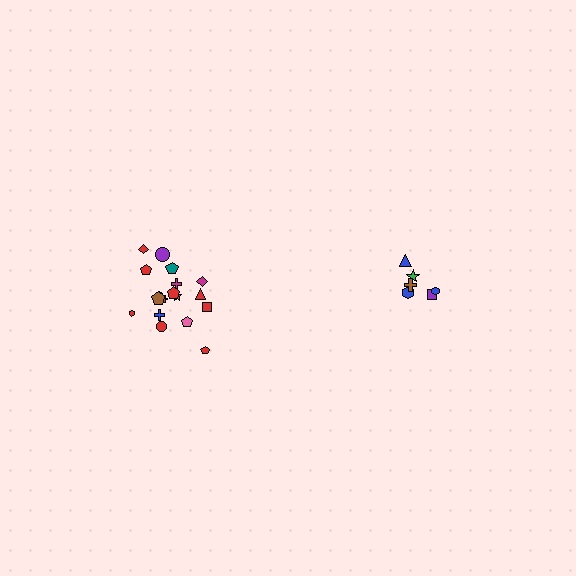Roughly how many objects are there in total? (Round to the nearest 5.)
Roughly 25 objects in total.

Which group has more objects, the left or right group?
The left group.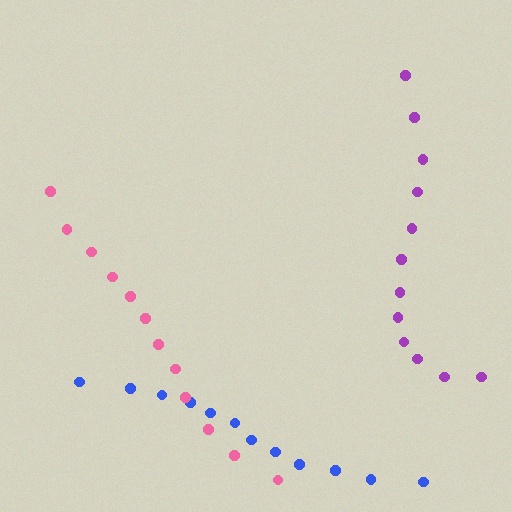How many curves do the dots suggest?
There are 3 distinct paths.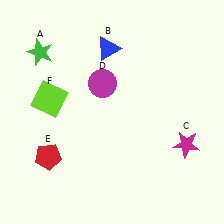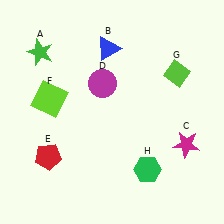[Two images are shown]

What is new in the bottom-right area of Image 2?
A green hexagon (H) was added in the bottom-right area of Image 2.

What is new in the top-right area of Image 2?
A lime diamond (G) was added in the top-right area of Image 2.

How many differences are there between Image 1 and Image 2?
There are 2 differences between the two images.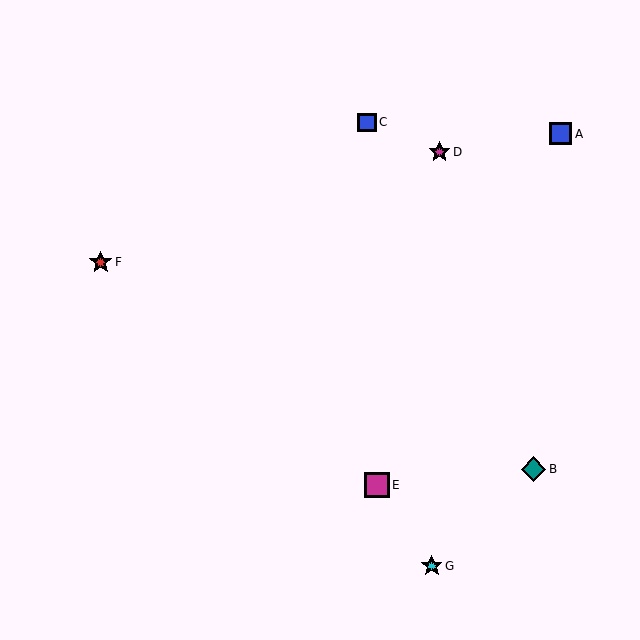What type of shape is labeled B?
Shape B is a teal diamond.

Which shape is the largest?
The magenta square (labeled E) is the largest.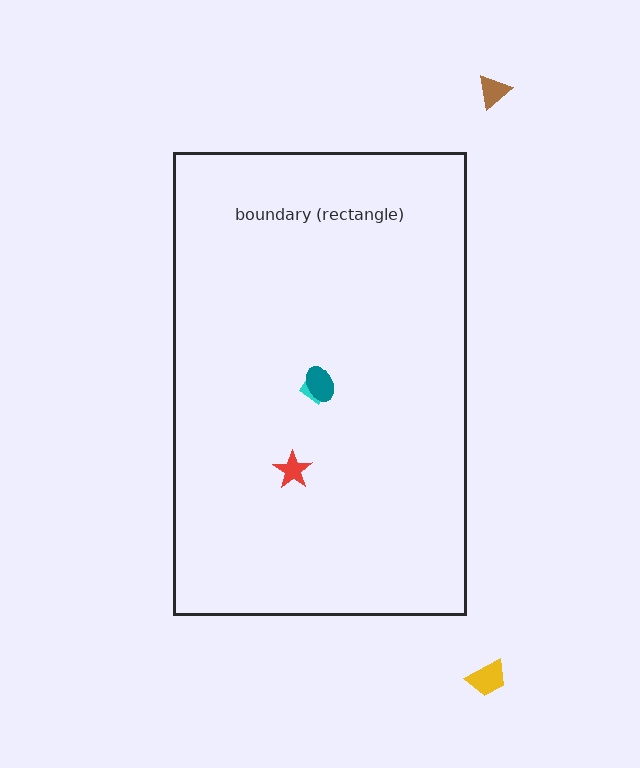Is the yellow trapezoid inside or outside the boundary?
Outside.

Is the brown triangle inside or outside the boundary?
Outside.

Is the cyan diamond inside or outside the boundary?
Inside.